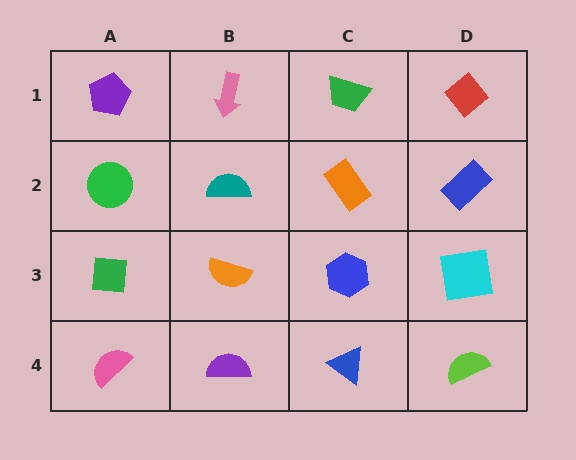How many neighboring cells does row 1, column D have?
2.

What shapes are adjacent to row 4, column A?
A green square (row 3, column A), a purple semicircle (row 4, column B).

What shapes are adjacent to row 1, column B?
A teal semicircle (row 2, column B), a purple pentagon (row 1, column A), a green trapezoid (row 1, column C).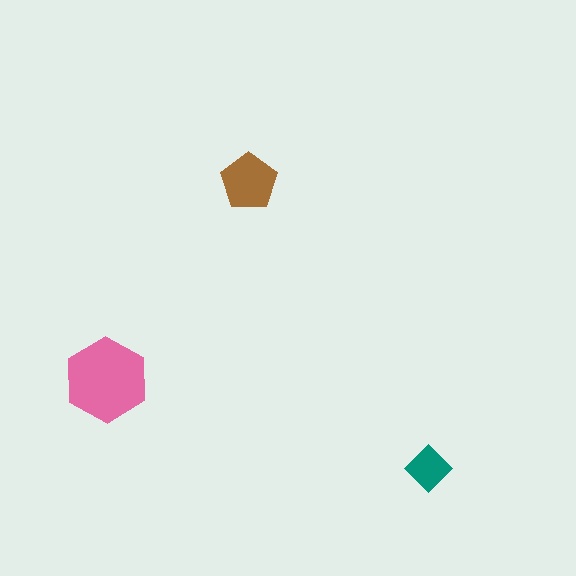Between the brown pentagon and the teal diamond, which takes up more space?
The brown pentagon.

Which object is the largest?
The pink hexagon.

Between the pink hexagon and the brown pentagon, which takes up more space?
The pink hexagon.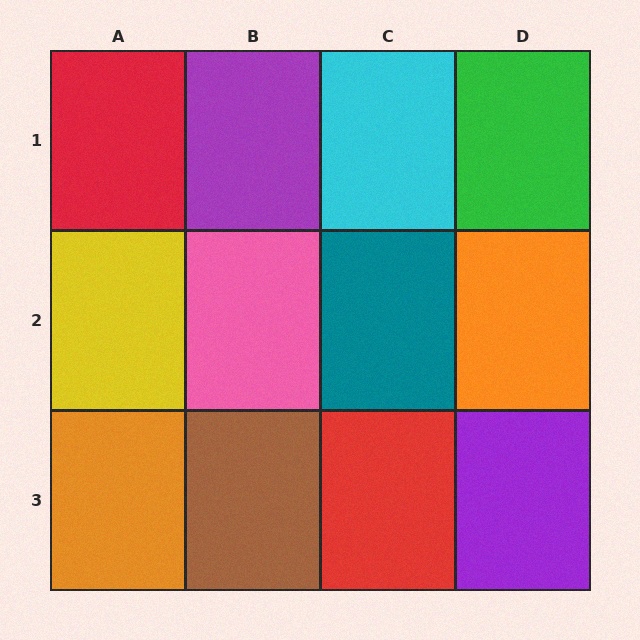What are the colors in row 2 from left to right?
Yellow, pink, teal, orange.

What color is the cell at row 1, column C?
Cyan.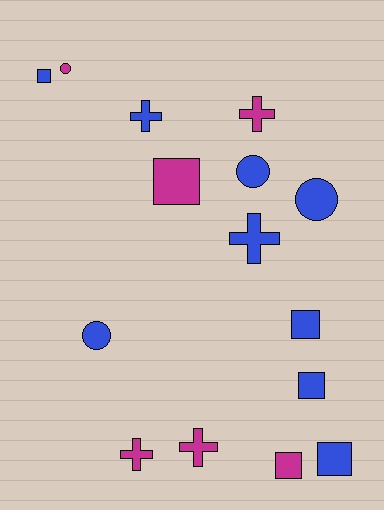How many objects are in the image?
There are 15 objects.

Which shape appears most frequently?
Square, with 6 objects.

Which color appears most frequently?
Blue, with 9 objects.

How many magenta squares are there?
There are 2 magenta squares.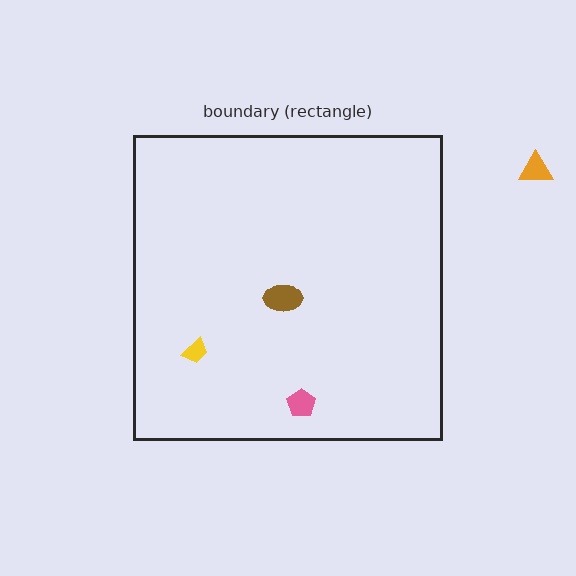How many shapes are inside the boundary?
3 inside, 1 outside.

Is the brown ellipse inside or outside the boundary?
Inside.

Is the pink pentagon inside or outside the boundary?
Inside.